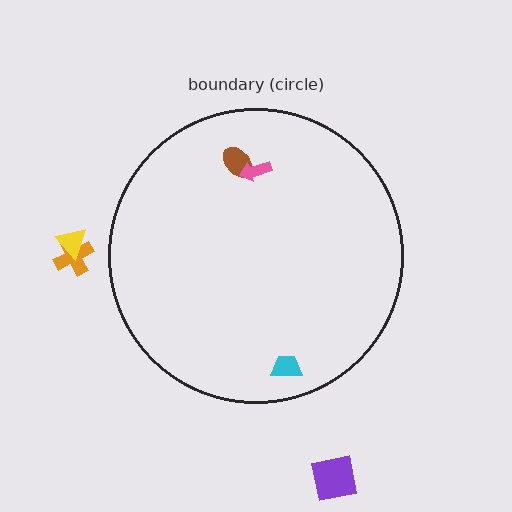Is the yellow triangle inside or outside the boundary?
Outside.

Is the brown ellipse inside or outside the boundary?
Inside.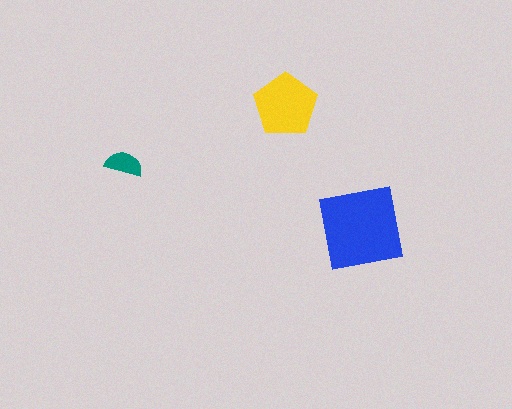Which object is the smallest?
The teal semicircle.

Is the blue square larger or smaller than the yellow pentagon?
Larger.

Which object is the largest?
The blue square.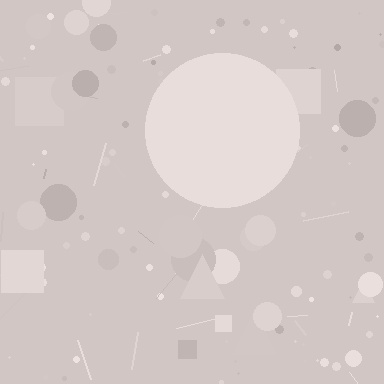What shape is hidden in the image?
A circle is hidden in the image.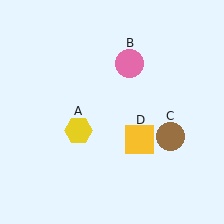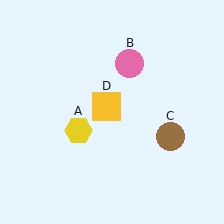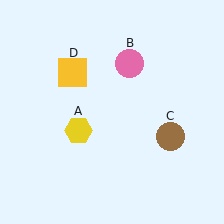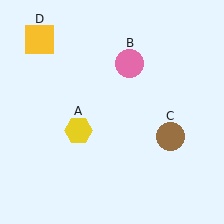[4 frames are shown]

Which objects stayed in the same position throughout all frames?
Yellow hexagon (object A) and pink circle (object B) and brown circle (object C) remained stationary.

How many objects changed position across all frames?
1 object changed position: yellow square (object D).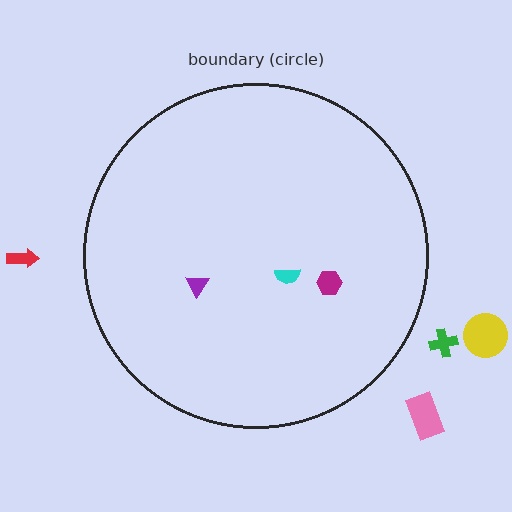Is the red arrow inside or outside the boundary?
Outside.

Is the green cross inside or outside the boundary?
Outside.